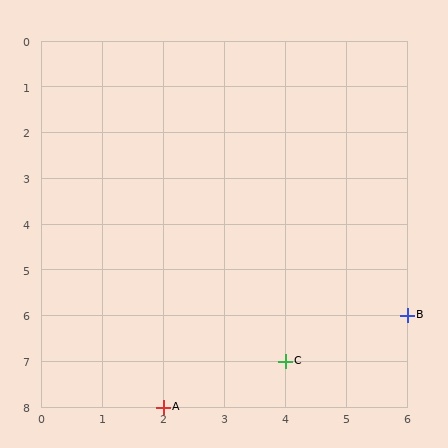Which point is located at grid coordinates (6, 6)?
Point B is at (6, 6).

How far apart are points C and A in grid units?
Points C and A are 2 columns and 1 row apart (about 2.2 grid units diagonally).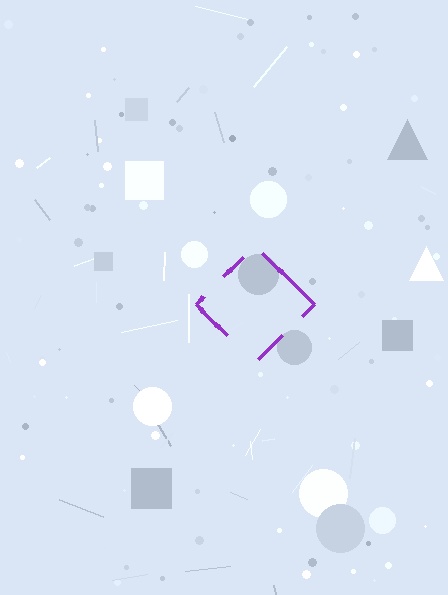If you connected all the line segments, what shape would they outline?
They would outline a diamond.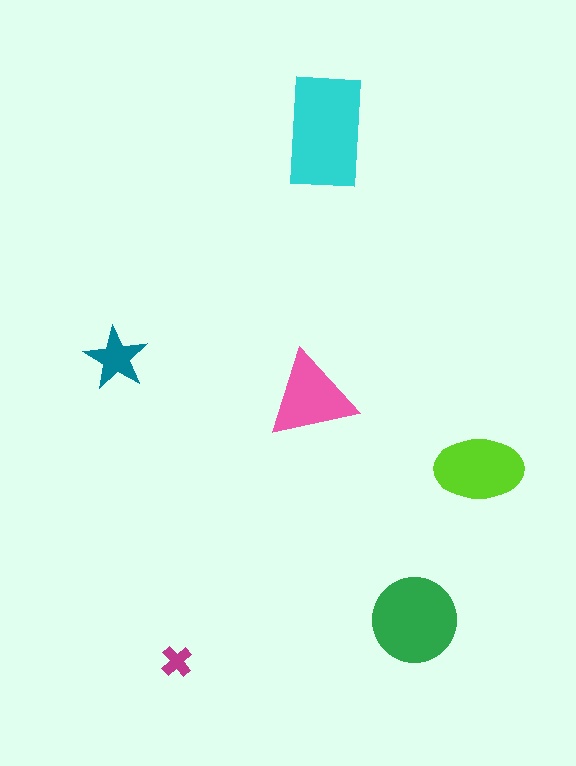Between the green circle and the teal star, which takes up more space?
The green circle.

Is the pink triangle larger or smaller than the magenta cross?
Larger.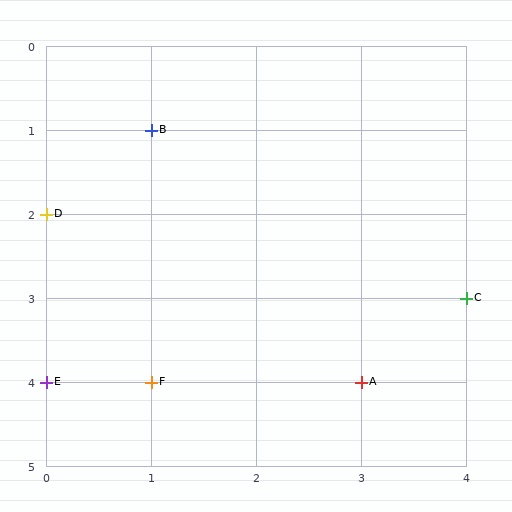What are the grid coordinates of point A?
Point A is at grid coordinates (3, 4).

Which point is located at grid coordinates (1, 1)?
Point B is at (1, 1).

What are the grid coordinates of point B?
Point B is at grid coordinates (1, 1).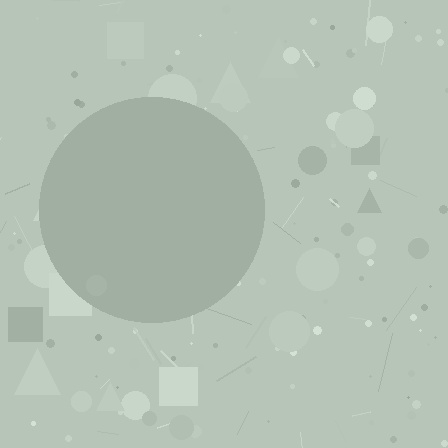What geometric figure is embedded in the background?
A circle is embedded in the background.